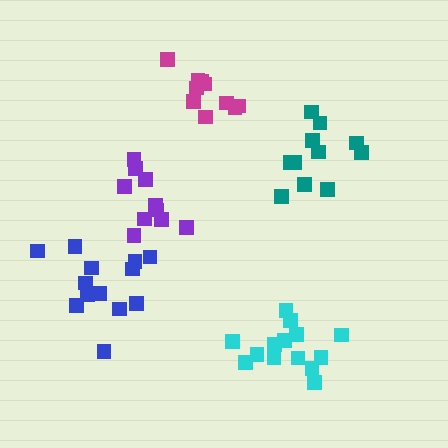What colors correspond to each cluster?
The clusters are colored: cyan, purple, teal, magenta, blue.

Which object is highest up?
The magenta cluster is topmost.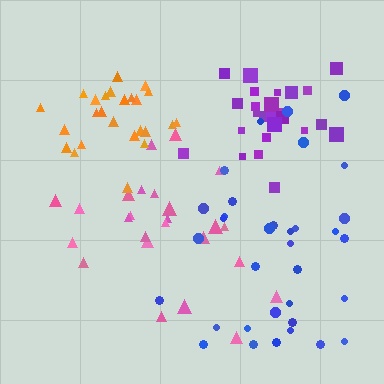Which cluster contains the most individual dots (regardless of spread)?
Blue (34).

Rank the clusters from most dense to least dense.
orange, purple, blue, pink.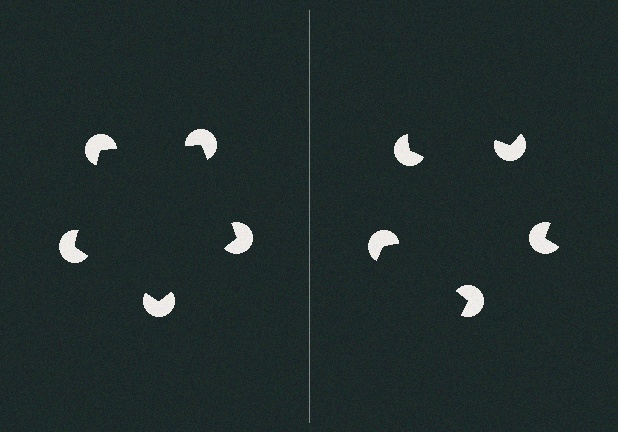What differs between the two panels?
The pac-man discs are positioned identically on both sides; only the wedge orientations differ. On the left they align to a pentagon; on the right they are misaligned.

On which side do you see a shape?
An illusory pentagon appears on the left side. On the right side the wedge cuts are rotated, so no coherent shape forms.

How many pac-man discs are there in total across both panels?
10 — 5 on each side.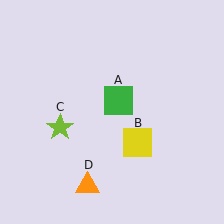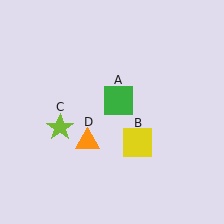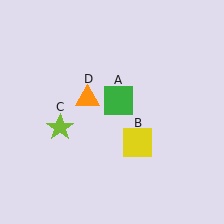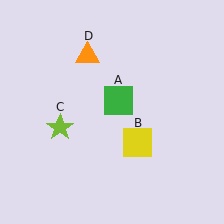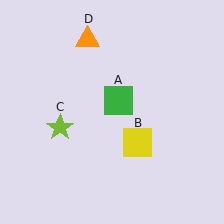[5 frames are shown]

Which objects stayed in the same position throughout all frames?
Green square (object A) and yellow square (object B) and lime star (object C) remained stationary.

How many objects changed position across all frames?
1 object changed position: orange triangle (object D).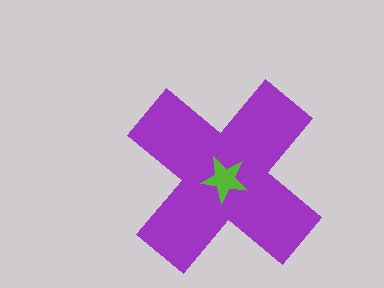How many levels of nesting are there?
2.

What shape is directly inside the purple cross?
The lime star.